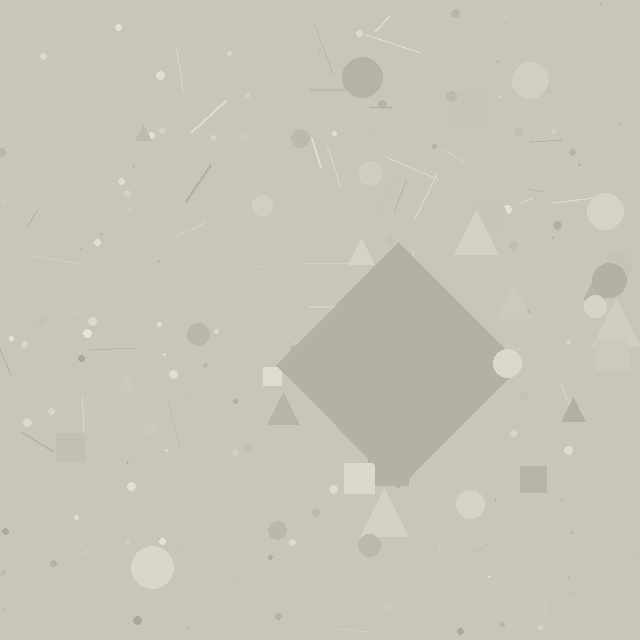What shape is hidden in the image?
A diamond is hidden in the image.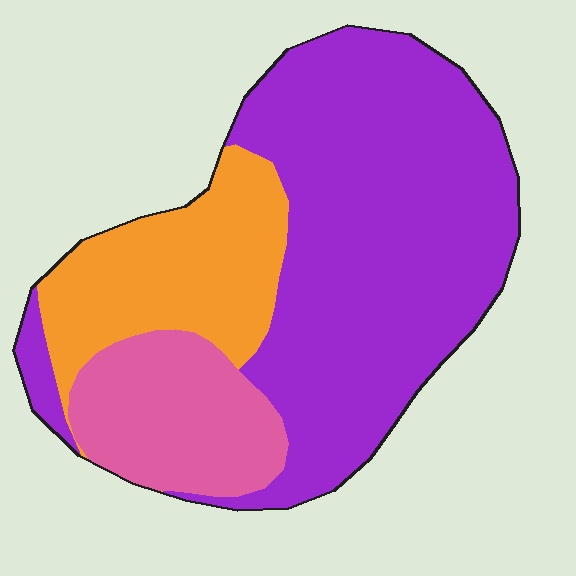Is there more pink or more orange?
Orange.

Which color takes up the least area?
Pink, at roughly 20%.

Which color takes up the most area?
Purple, at roughly 60%.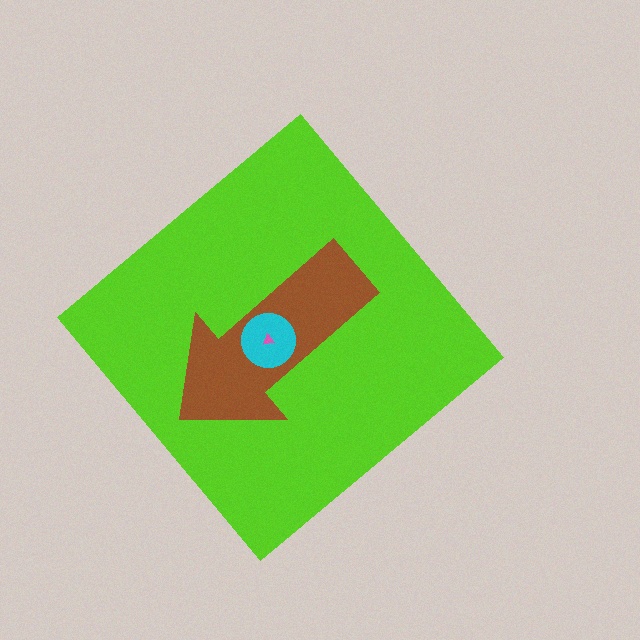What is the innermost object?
The pink triangle.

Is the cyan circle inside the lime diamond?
Yes.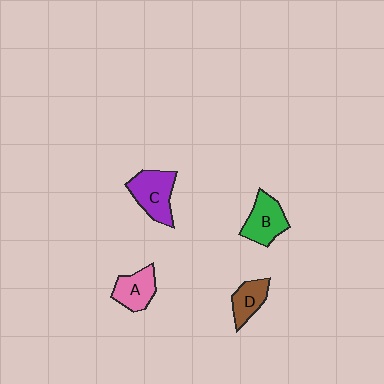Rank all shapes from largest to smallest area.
From largest to smallest: C (purple), B (green), A (pink), D (brown).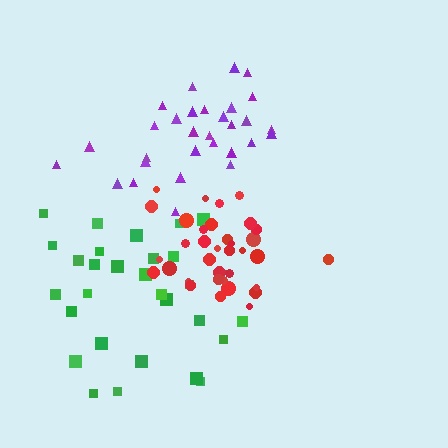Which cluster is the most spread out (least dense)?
Green.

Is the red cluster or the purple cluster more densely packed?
Red.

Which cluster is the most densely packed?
Red.